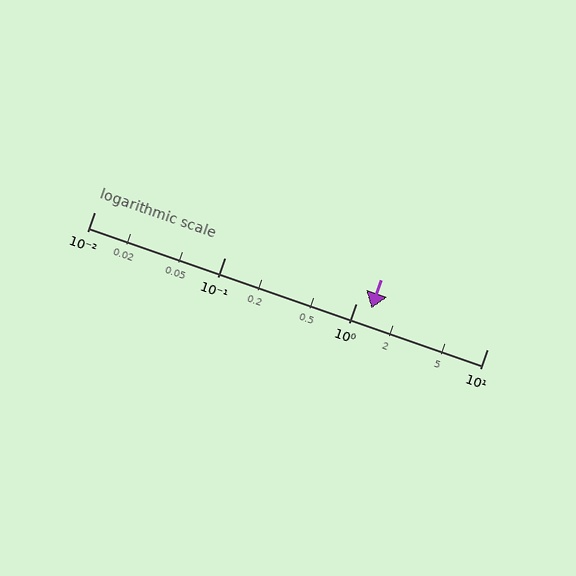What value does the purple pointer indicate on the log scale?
The pointer indicates approximately 1.3.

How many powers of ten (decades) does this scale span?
The scale spans 3 decades, from 0.01 to 10.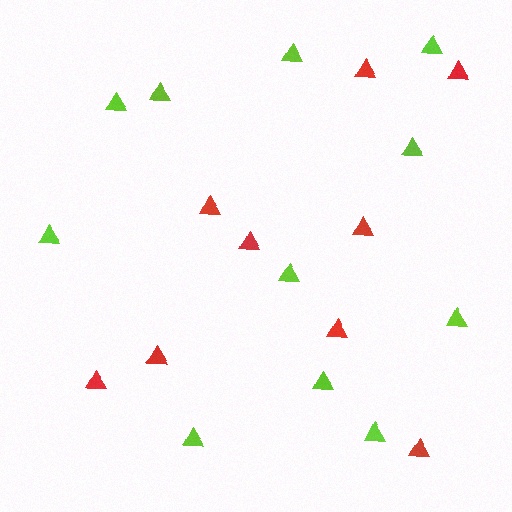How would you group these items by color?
There are 2 groups: one group of red triangles (9) and one group of lime triangles (11).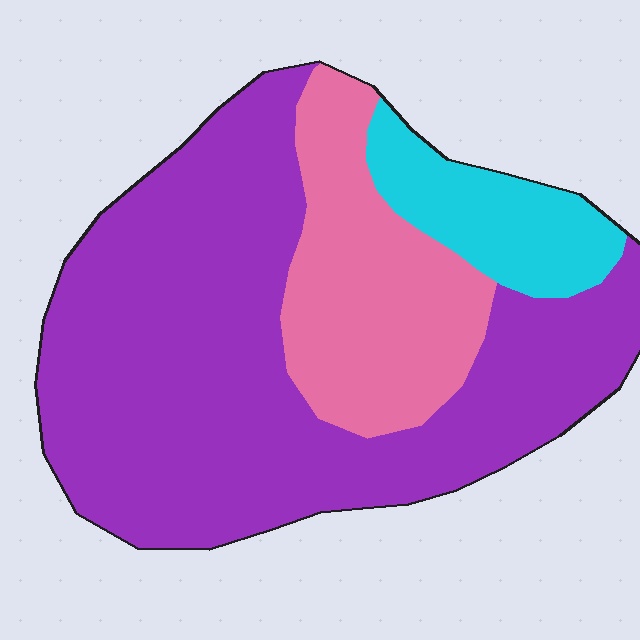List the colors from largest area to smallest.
From largest to smallest: purple, pink, cyan.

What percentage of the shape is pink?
Pink covers roughly 25% of the shape.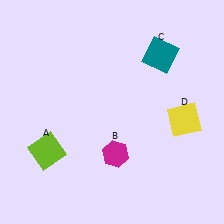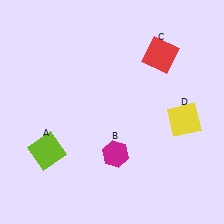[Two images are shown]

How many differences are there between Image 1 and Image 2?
There is 1 difference between the two images.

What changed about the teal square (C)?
In Image 1, C is teal. In Image 2, it changed to red.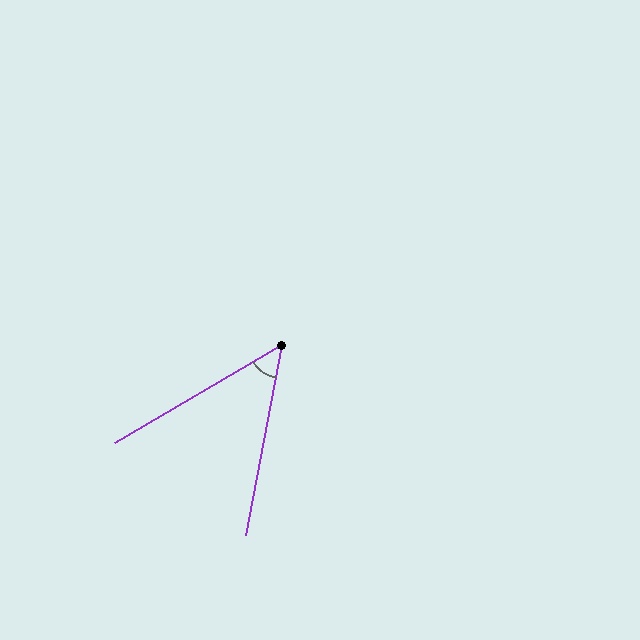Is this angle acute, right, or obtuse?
It is acute.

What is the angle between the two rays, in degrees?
Approximately 49 degrees.